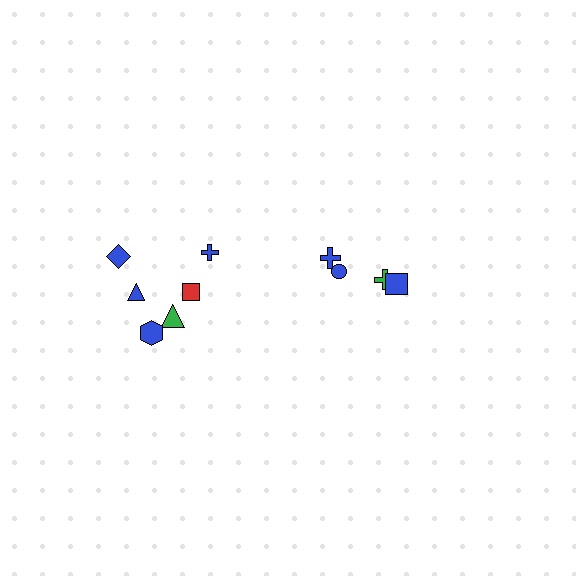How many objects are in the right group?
There are 4 objects.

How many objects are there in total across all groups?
There are 10 objects.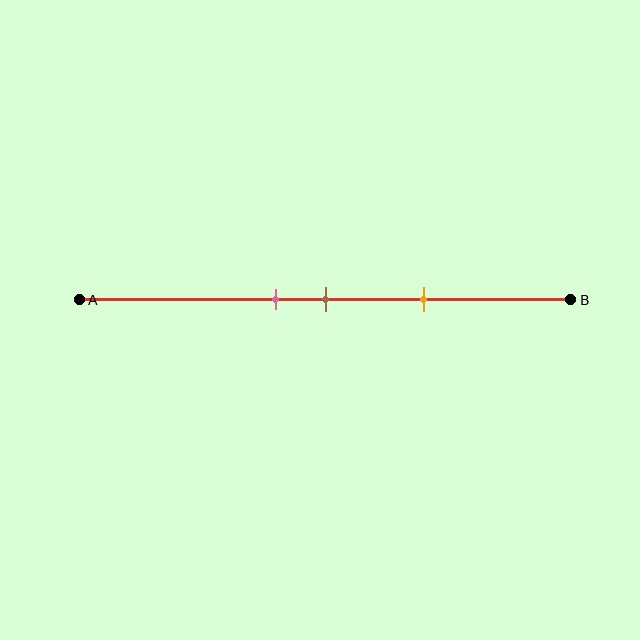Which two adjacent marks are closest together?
The pink and brown marks are the closest adjacent pair.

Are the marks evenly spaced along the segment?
Yes, the marks are approximately evenly spaced.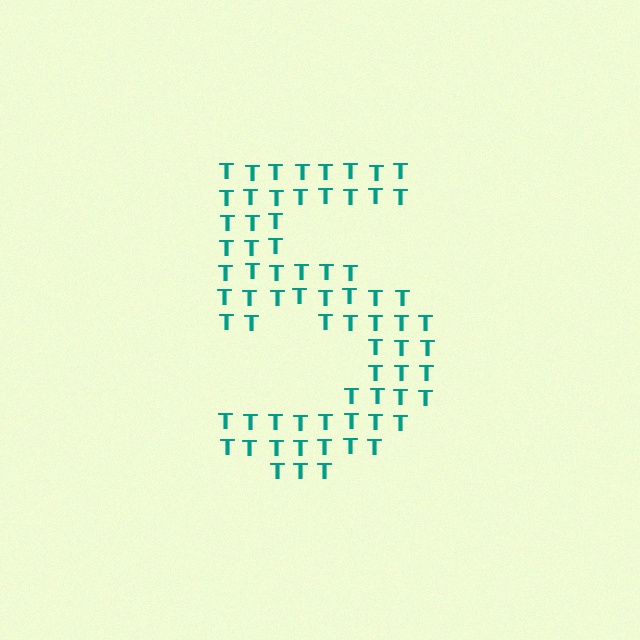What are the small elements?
The small elements are letter T's.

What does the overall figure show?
The overall figure shows the digit 5.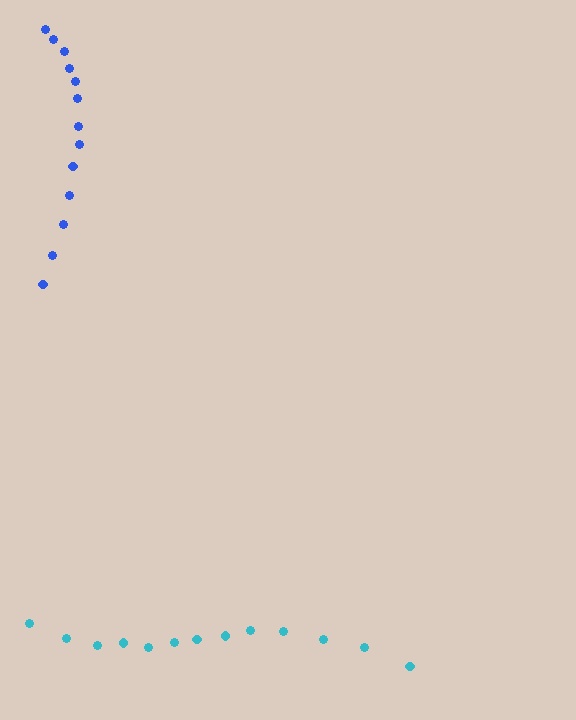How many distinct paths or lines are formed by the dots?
There are 2 distinct paths.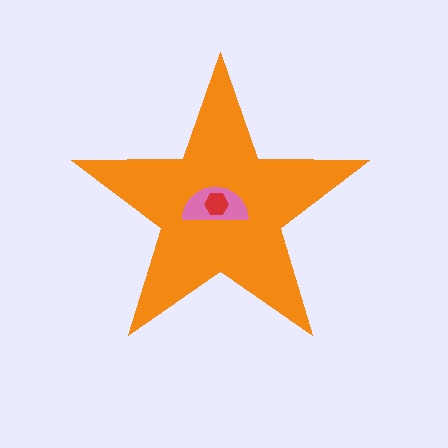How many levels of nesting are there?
3.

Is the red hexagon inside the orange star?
Yes.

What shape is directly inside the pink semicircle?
The red hexagon.